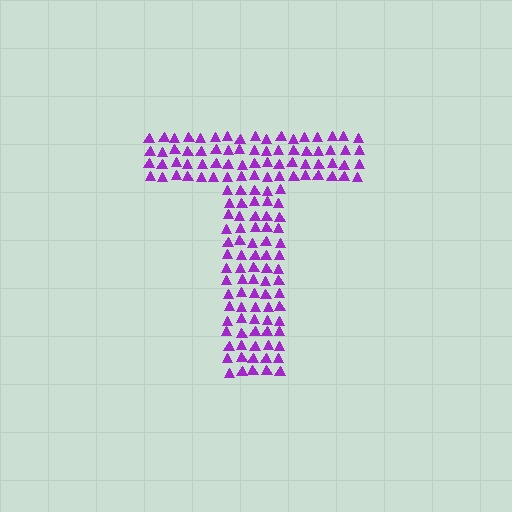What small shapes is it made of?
It is made of small triangles.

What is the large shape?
The large shape is the letter T.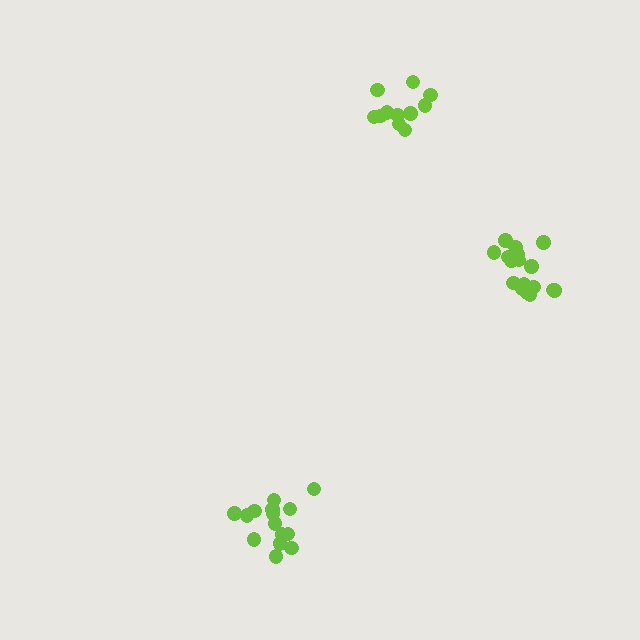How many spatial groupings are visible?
There are 3 spatial groupings.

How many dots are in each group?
Group 1: 15 dots, Group 2: 11 dots, Group 3: 17 dots (43 total).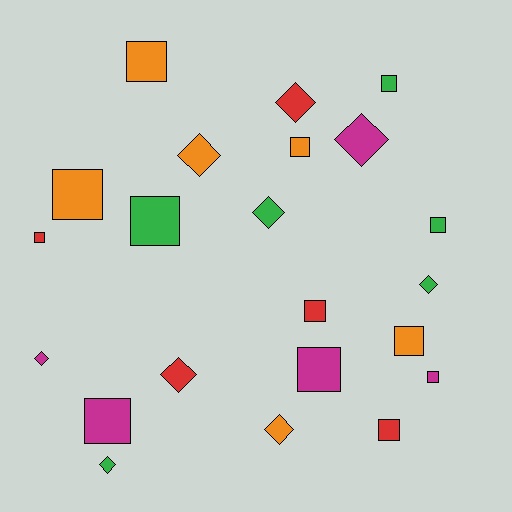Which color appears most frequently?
Green, with 6 objects.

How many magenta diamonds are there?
There are 2 magenta diamonds.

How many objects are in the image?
There are 22 objects.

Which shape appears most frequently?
Square, with 13 objects.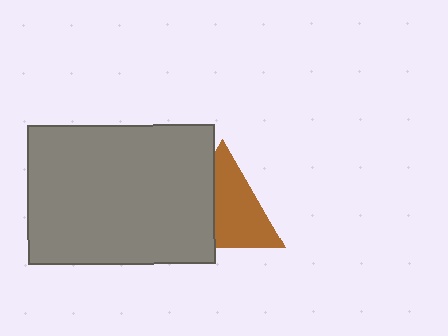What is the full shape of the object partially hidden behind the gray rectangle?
The partially hidden object is a brown triangle.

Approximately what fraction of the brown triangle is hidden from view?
Roughly 40% of the brown triangle is hidden behind the gray rectangle.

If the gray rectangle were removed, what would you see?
You would see the complete brown triangle.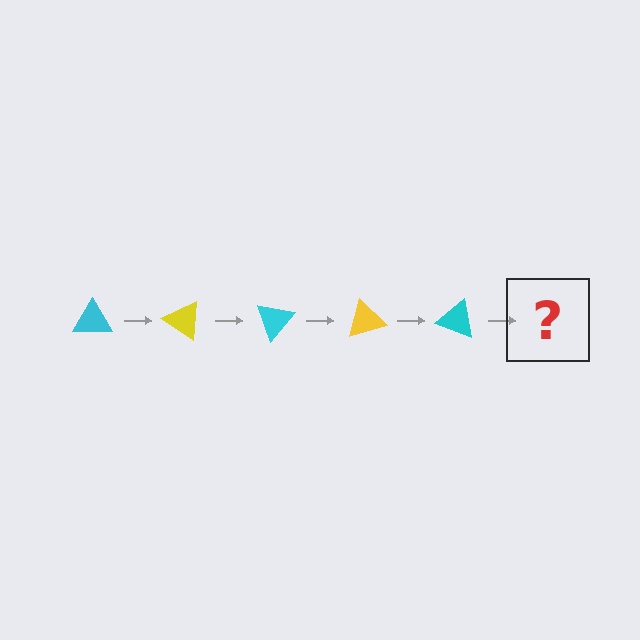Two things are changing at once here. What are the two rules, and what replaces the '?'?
The two rules are that it rotates 35 degrees each step and the color cycles through cyan and yellow. The '?' should be a yellow triangle, rotated 175 degrees from the start.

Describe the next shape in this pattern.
It should be a yellow triangle, rotated 175 degrees from the start.